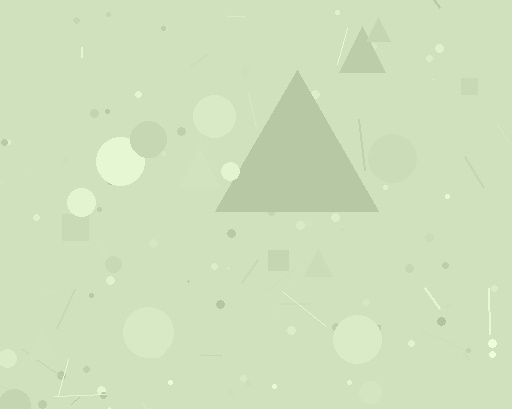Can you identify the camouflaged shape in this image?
The camouflaged shape is a triangle.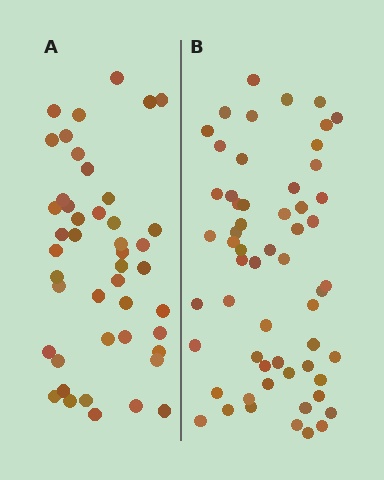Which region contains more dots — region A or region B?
Region B (the right region) has more dots.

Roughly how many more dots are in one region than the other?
Region B has approximately 15 more dots than region A.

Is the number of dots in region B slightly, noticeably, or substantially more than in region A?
Region B has noticeably more, but not dramatically so. The ratio is roughly 1.3 to 1.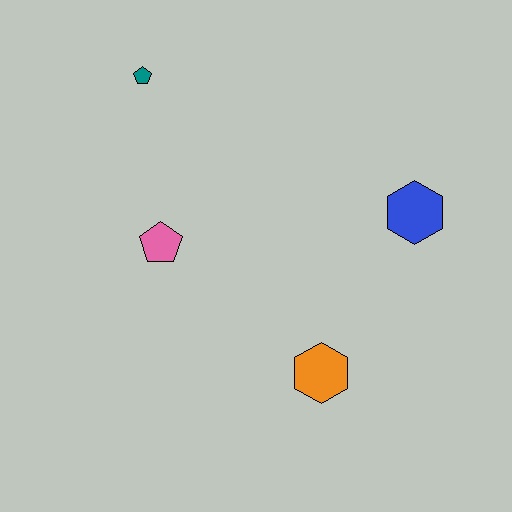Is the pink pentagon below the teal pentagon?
Yes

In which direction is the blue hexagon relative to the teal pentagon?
The blue hexagon is to the right of the teal pentagon.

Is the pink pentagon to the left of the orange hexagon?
Yes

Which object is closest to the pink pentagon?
The teal pentagon is closest to the pink pentagon.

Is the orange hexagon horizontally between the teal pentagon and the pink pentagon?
No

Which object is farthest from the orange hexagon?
The teal pentagon is farthest from the orange hexagon.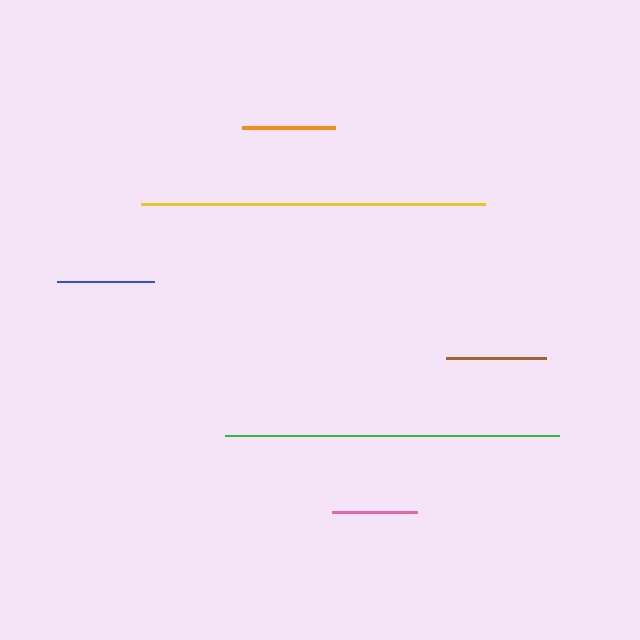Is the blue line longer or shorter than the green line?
The green line is longer than the blue line.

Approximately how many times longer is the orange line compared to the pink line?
The orange line is approximately 1.1 times the length of the pink line.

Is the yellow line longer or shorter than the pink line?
The yellow line is longer than the pink line.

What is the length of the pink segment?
The pink segment is approximately 84 pixels long.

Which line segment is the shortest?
The pink line is the shortest at approximately 84 pixels.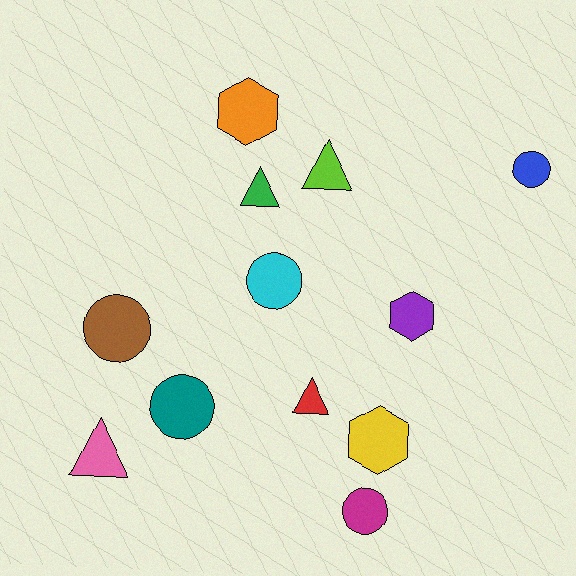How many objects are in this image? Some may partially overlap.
There are 12 objects.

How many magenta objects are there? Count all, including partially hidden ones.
There is 1 magenta object.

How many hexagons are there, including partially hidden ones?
There are 3 hexagons.